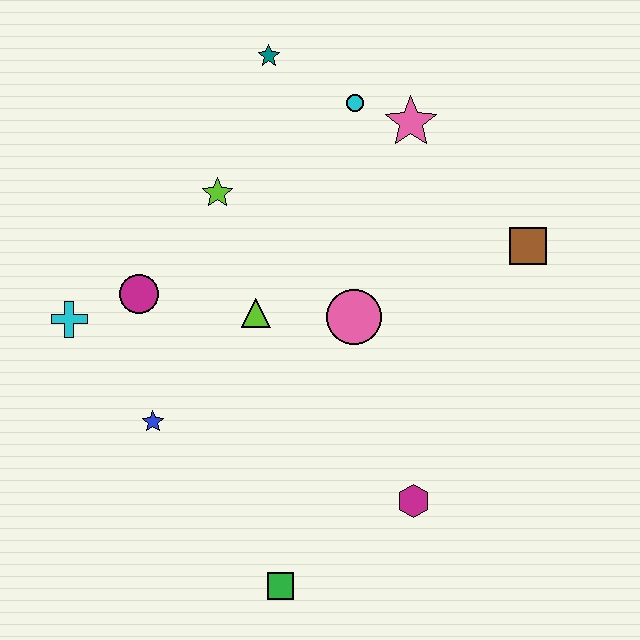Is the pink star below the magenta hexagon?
No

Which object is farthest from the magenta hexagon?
The teal star is farthest from the magenta hexagon.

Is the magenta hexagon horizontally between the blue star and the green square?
No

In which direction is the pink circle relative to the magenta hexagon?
The pink circle is above the magenta hexagon.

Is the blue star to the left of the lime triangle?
Yes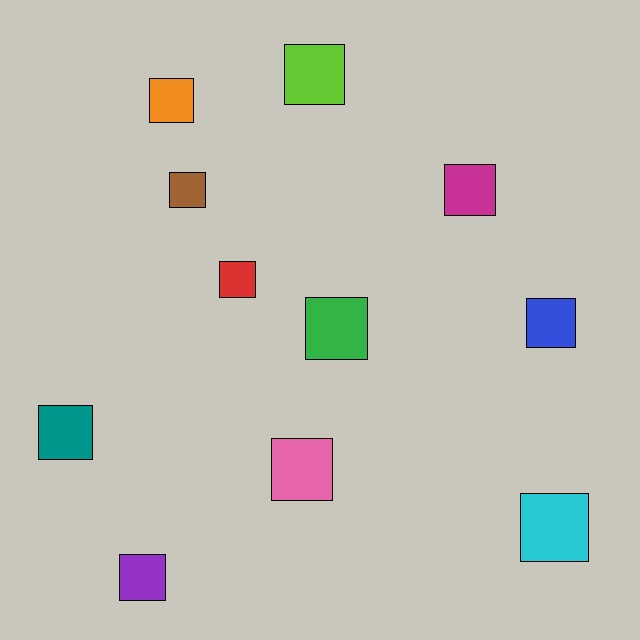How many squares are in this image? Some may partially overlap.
There are 11 squares.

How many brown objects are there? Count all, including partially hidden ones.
There is 1 brown object.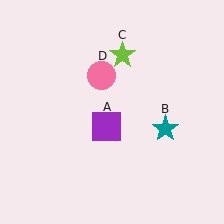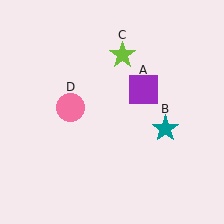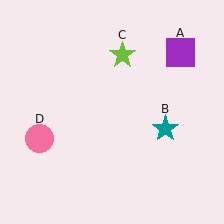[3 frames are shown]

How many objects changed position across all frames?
2 objects changed position: purple square (object A), pink circle (object D).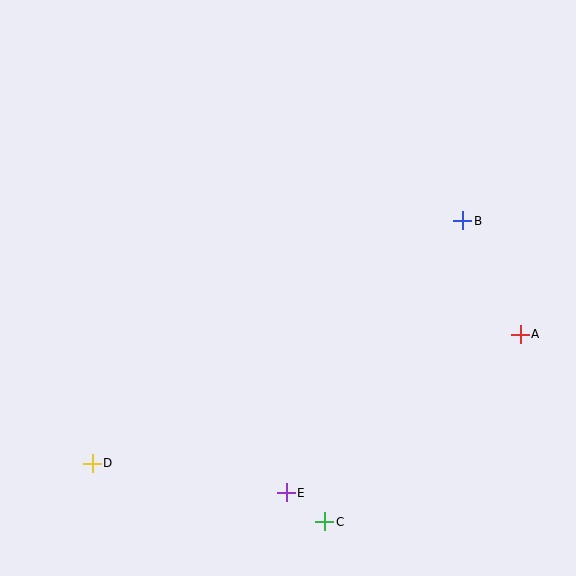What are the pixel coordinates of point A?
Point A is at (520, 334).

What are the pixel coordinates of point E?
Point E is at (286, 493).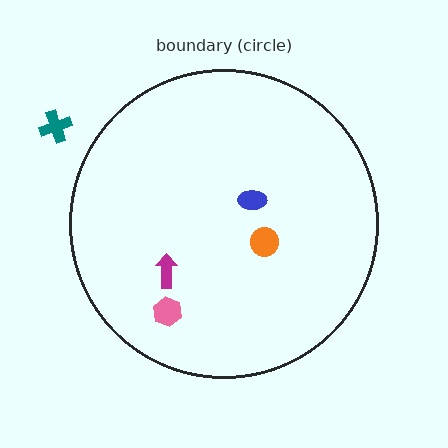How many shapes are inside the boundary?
4 inside, 1 outside.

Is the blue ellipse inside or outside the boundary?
Inside.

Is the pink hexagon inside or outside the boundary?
Inside.